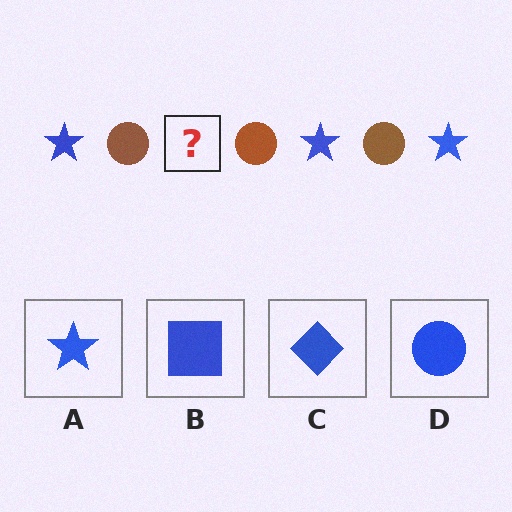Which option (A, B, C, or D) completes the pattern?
A.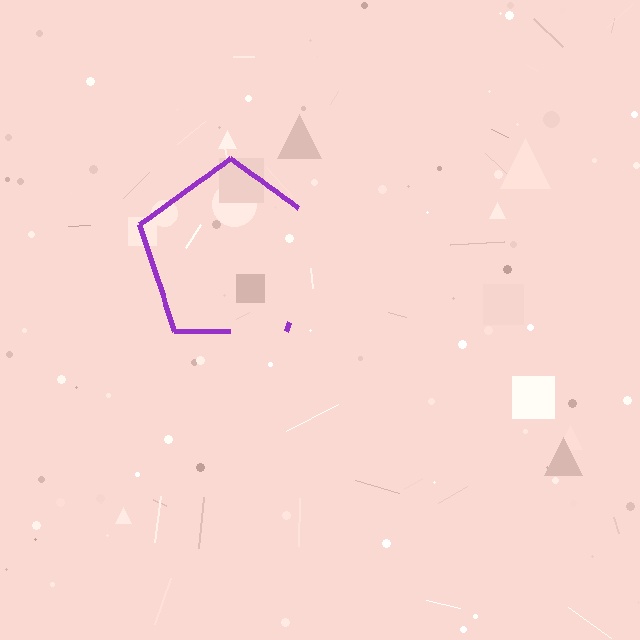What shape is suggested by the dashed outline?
The dashed outline suggests a pentagon.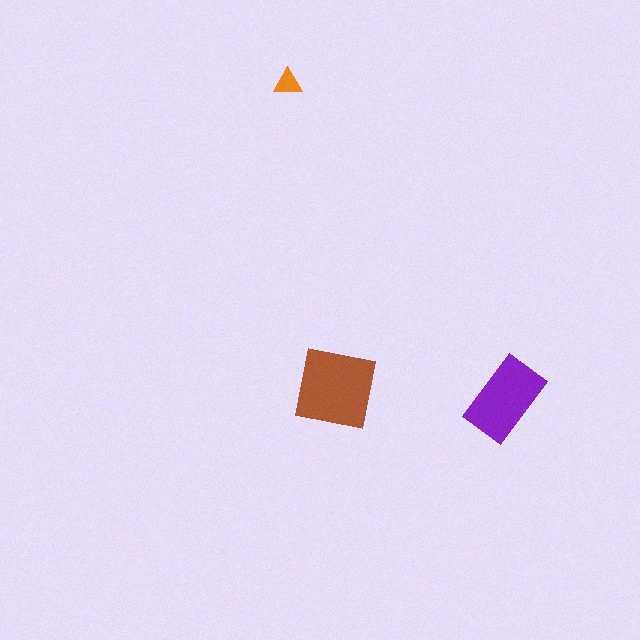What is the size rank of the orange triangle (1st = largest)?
3rd.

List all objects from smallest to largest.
The orange triangle, the purple rectangle, the brown square.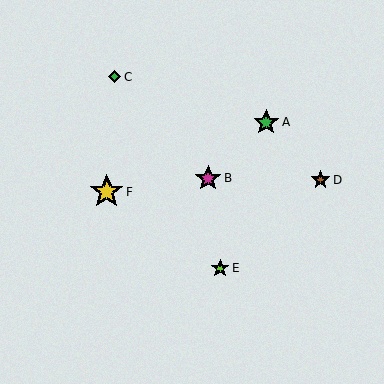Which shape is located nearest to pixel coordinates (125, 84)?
The green diamond (labeled C) at (115, 77) is nearest to that location.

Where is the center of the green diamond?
The center of the green diamond is at (115, 77).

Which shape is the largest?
The yellow star (labeled F) is the largest.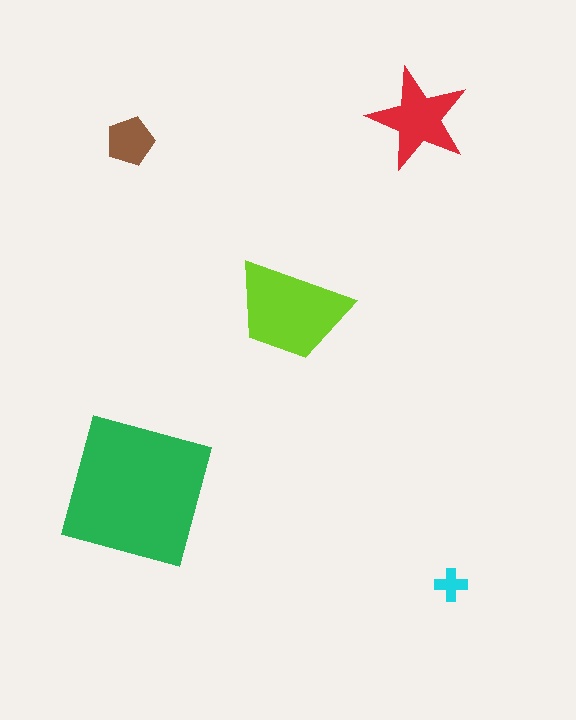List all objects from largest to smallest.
The green square, the lime trapezoid, the red star, the brown pentagon, the cyan cross.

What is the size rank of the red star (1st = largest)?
3rd.